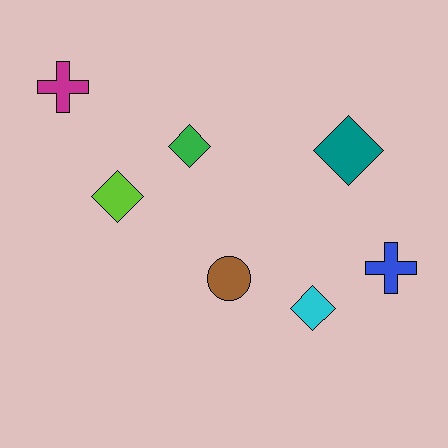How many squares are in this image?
There are no squares.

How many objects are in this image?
There are 7 objects.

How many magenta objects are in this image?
There is 1 magenta object.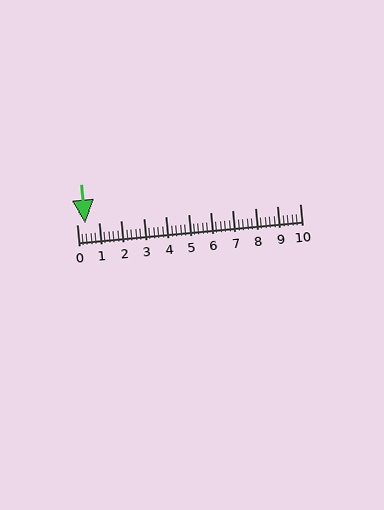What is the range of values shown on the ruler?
The ruler shows values from 0 to 10.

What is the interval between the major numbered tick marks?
The major tick marks are spaced 1 units apart.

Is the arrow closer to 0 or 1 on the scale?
The arrow is closer to 0.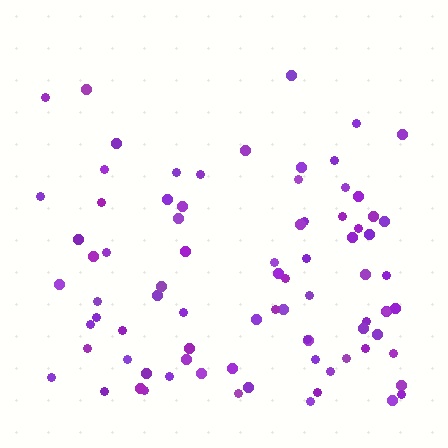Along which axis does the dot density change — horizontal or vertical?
Vertical.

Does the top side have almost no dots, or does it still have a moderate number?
Still a moderate number, just noticeably fewer than the bottom.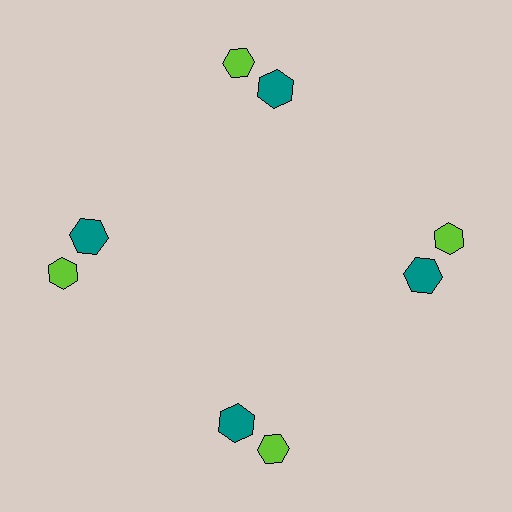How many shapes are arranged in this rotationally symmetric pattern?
There are 8 shapes, arranged in 4 groups of 2.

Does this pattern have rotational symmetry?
Yes, this pattern has 4-fold rotational symmetry. It looks the same after rotating 90 degrees around the center.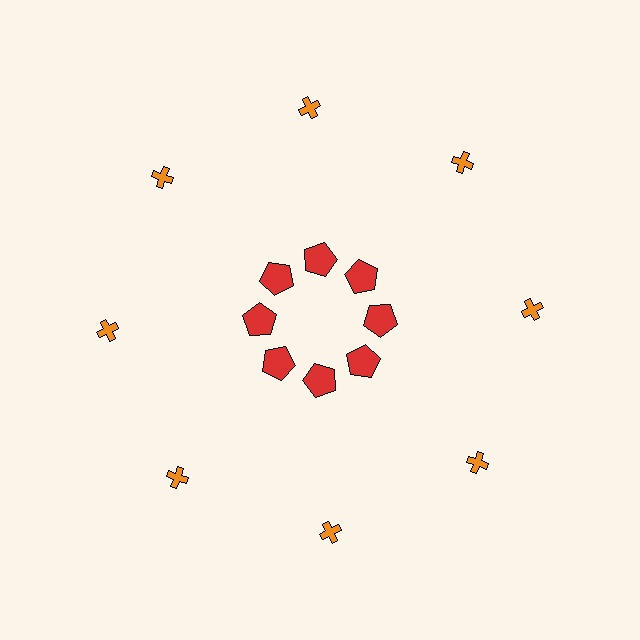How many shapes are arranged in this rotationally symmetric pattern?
There are 16 shapes, arranged in 8 groups of 2.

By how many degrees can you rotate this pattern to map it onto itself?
The pattern maps onto itself every 45 degrees of rotation.